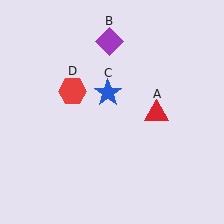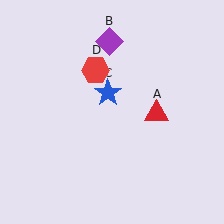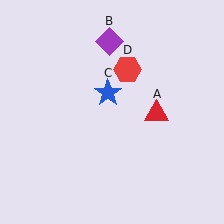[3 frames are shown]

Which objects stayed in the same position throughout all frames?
Red triangle (object A) and purple diamond (object B) and blue star (object C) remained stationary.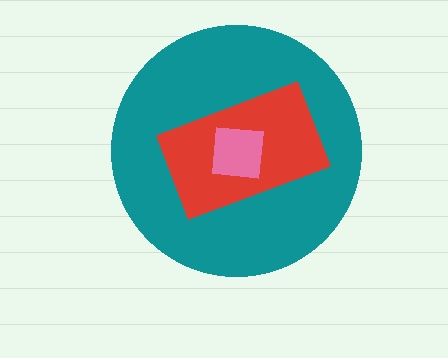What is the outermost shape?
The teal circle.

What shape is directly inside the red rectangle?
The pink square.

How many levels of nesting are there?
3.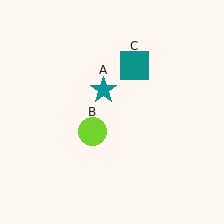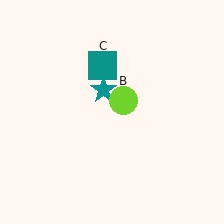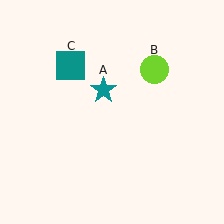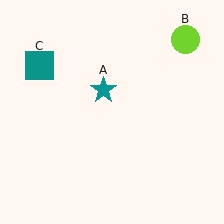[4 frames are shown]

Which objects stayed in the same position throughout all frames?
Teal star (object A) remained stationary.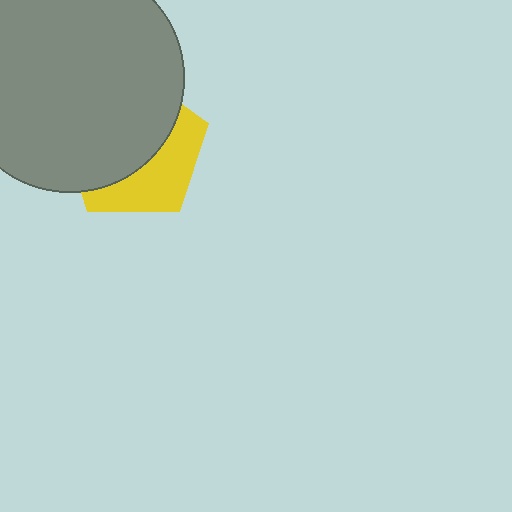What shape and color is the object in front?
The object in front is a gray circle.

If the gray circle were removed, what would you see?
You would see the complete yellow pentagon.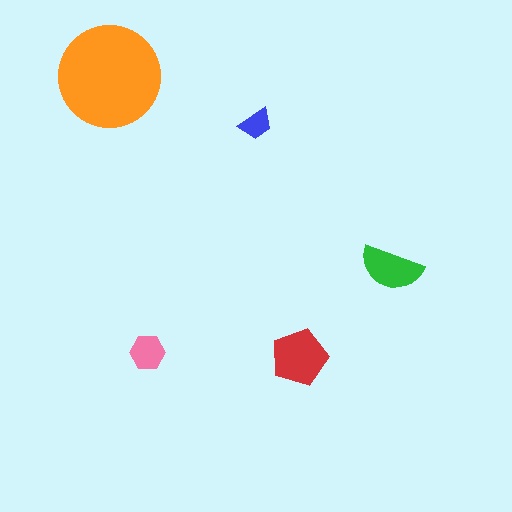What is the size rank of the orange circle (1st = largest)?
1st.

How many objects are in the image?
There are 5 objects in the image.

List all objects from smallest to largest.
The blue trapezoid, the pink hexagon, the green semicircle, the red pentagon, the orange circle.